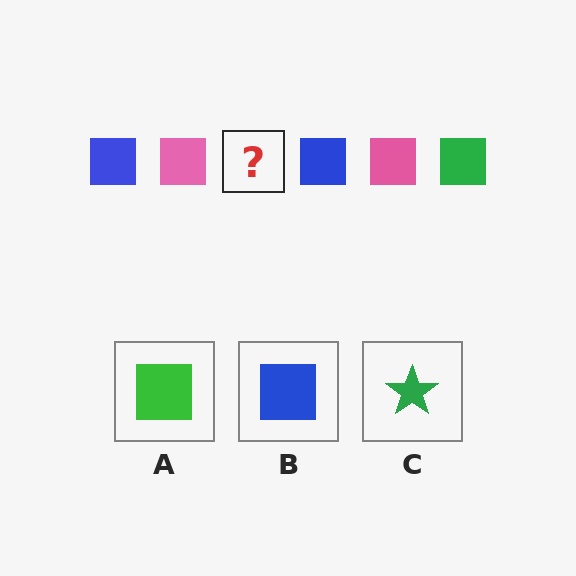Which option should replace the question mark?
Option A.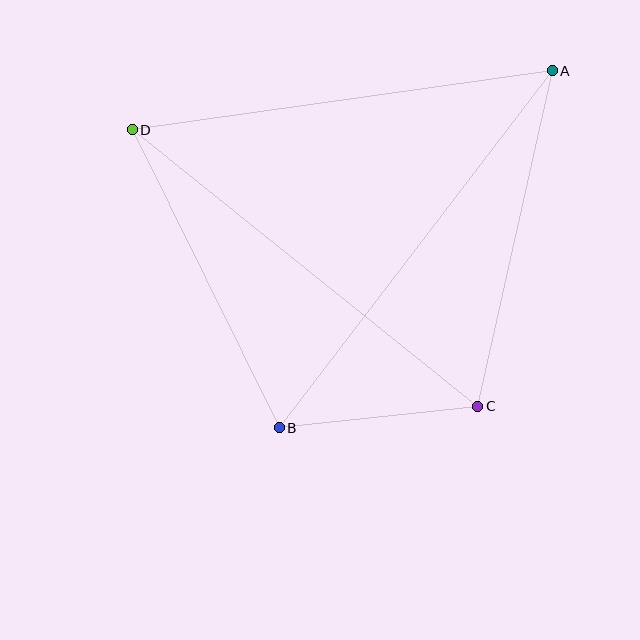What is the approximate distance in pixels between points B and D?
The distance between B and D is approximately 332 pixels.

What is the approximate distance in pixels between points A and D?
The distance between A and D is approximately 424 pixels.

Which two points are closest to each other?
Points B and C are closest to each other.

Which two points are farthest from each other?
Points A and B are farthest from each other.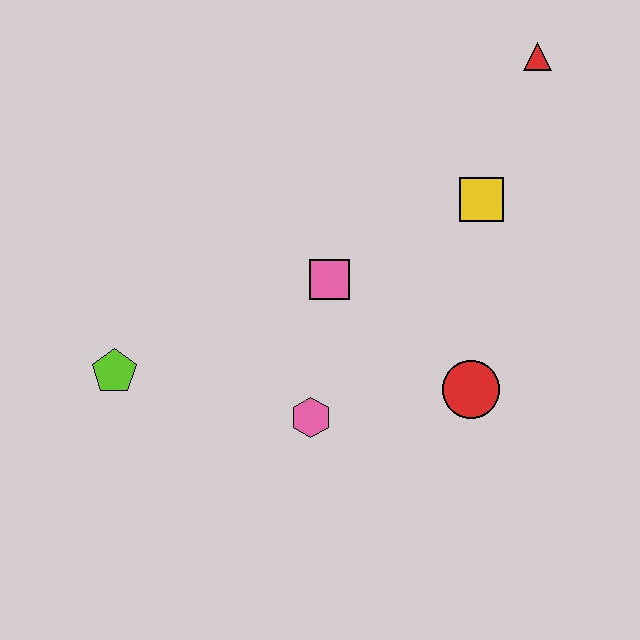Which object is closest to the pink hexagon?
The pink square is closest to the pink hexagon.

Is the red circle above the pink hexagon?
Yes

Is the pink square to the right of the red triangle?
No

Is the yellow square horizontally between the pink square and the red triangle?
Yes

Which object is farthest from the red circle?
The lime pentagon is farthest from the red circle.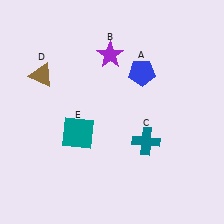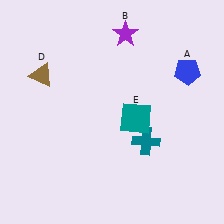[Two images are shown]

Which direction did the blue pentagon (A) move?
The blue pentagon (A) moved right.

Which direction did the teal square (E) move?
The teal square (E) moved right.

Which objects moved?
The objects that moved are: the blue pentagon (A), the purple star (B), the teal square (E).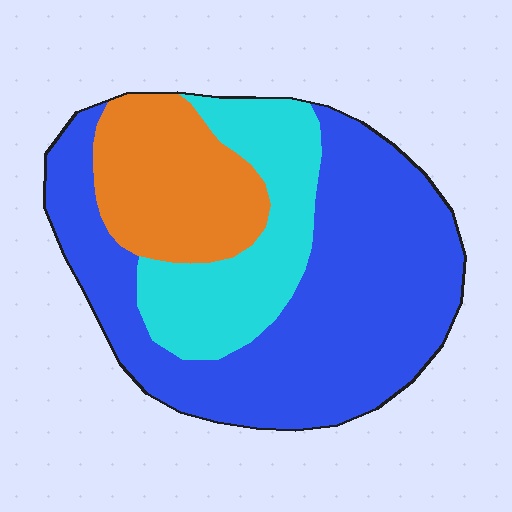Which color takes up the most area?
Blue, at roughly 55%.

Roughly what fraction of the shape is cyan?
Cyan takes up about one quarter (1/4) of the shape.